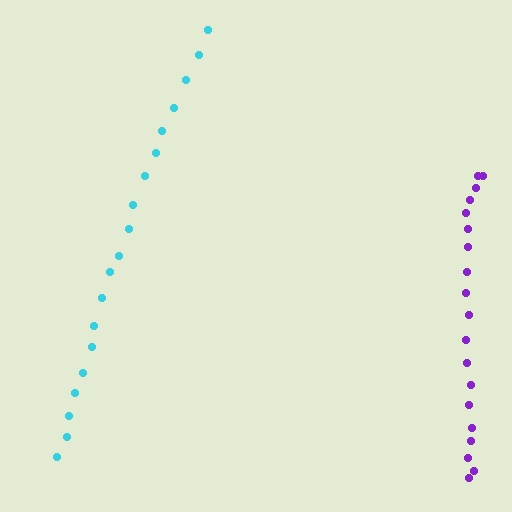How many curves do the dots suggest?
There are 2 distinct paths.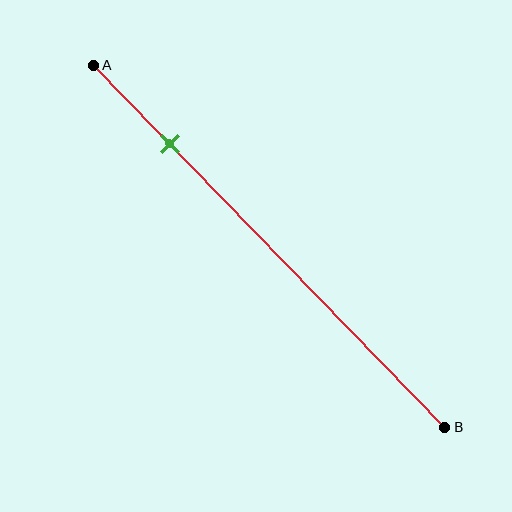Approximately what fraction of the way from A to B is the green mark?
The green mark is approximately 20% of the way from A to B.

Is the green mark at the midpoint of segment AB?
No, the mark is at about 20% from A, not at the 50% midpoint.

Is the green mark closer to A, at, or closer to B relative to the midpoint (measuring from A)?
The green mark is closer to point A than the midpoint of segment AB.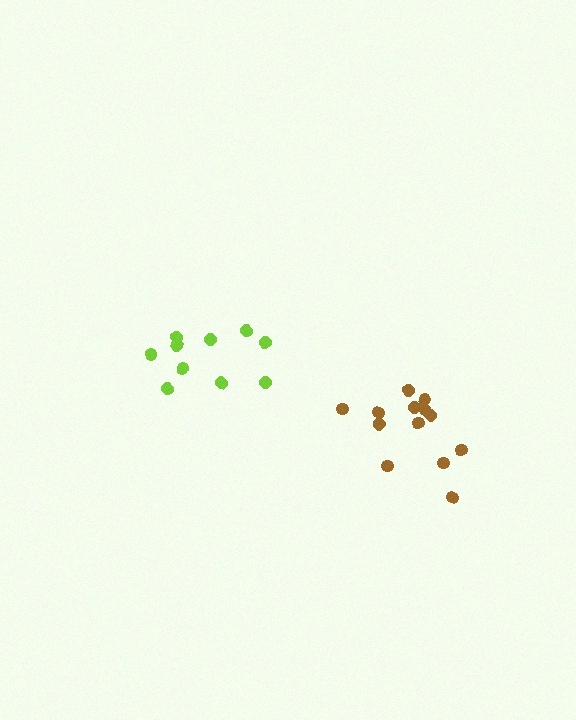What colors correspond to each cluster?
The clusters are colored: brown, lime.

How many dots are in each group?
Group 1: 13 dots, Group 2: 10 dots (23 total).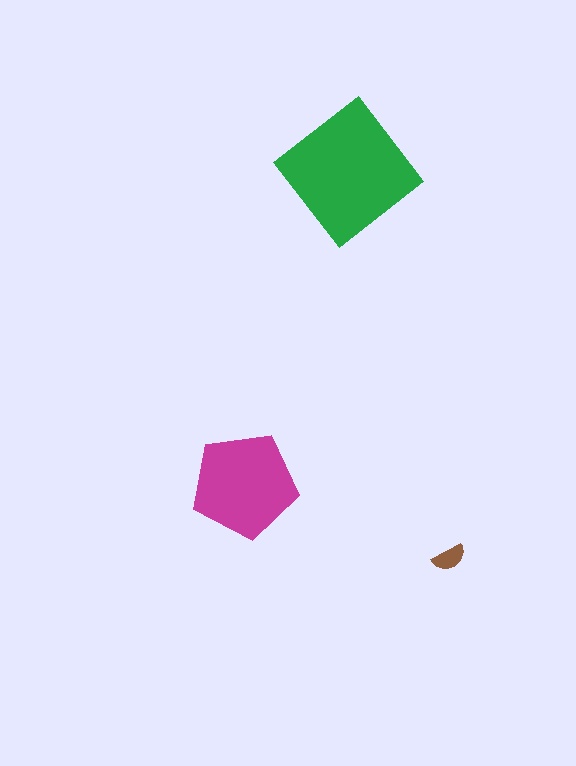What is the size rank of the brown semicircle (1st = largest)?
3rd.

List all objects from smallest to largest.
The brown semicircle, the magenta pentagon, the green diamond.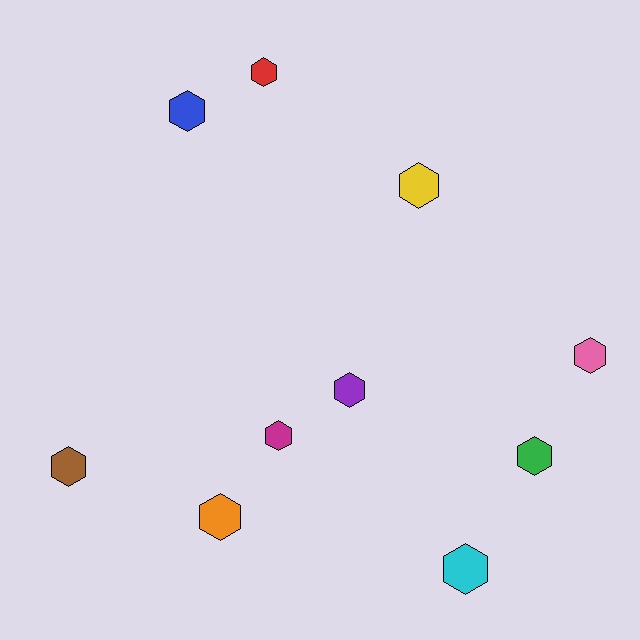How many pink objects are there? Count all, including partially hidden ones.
There is 1 pink object.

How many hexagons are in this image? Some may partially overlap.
There are 10 hexagons.